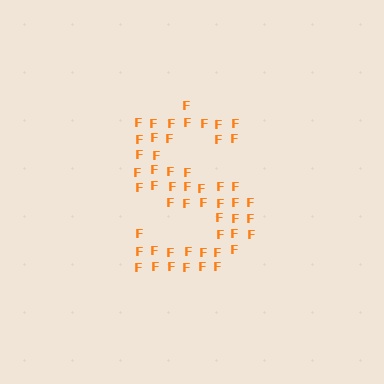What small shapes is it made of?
It is made of small letter F's.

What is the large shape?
The large shape is the letter S.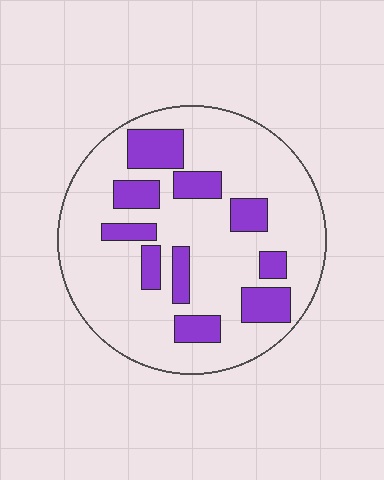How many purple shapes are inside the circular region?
10.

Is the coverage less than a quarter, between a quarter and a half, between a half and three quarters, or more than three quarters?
Less than a quarter.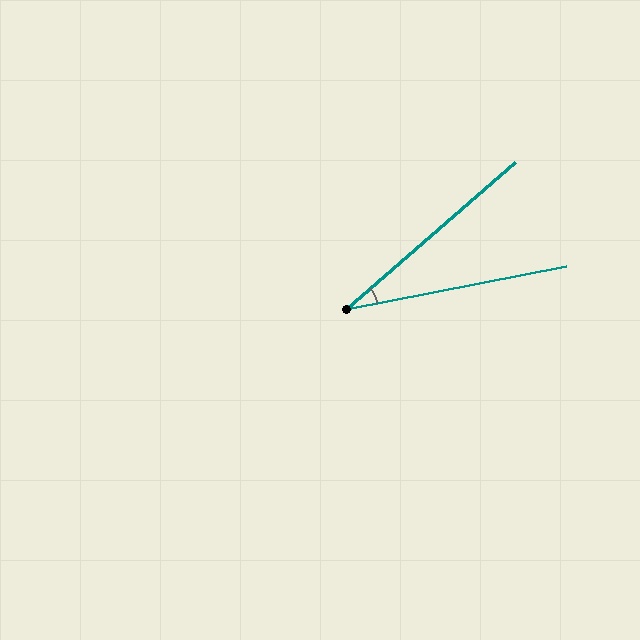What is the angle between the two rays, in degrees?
Approximately 30 degrees.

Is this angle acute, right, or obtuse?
It is acute.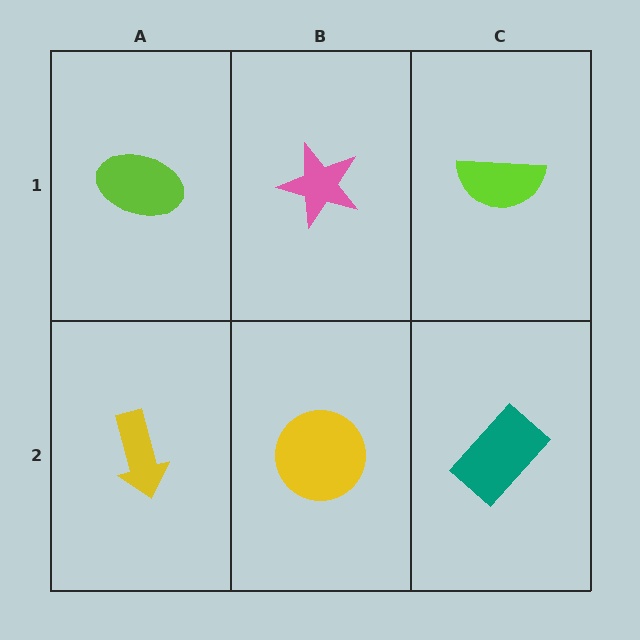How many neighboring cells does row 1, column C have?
2.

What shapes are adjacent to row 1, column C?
A teal rectangle (row 2, column C), a pink star (row 1, column B).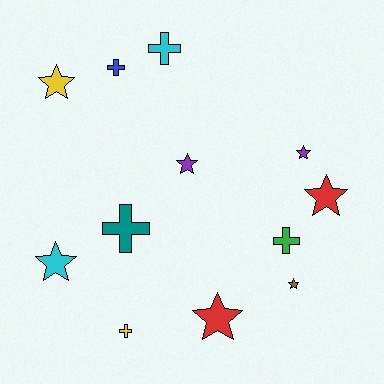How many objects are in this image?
There are 12 objects.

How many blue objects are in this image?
There is 1 blue object.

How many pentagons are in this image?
There are no pentagons.